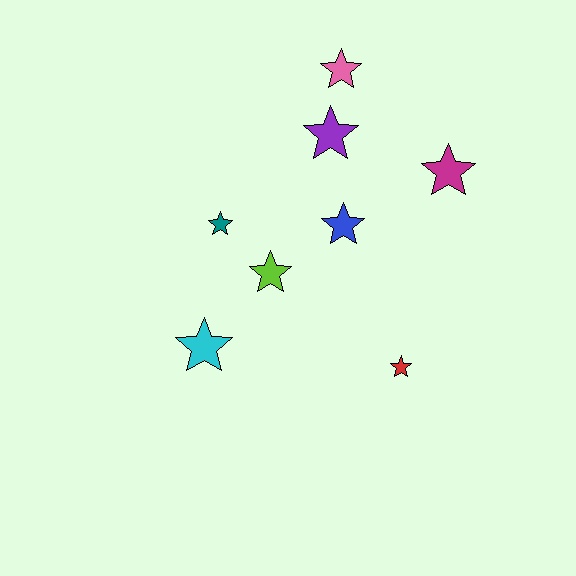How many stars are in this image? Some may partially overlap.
There are 8 stars.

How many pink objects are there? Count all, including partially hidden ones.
There is 1 pink object.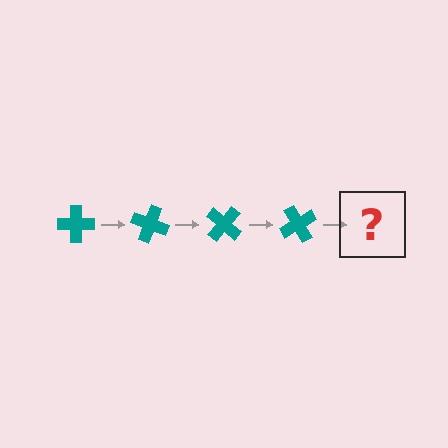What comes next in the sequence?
The next element should be a teal cross rotated 80 degrees.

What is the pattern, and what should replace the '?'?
The pattern is that the cross rotates 20 degrees each step. The '?' should be a teal cross rotated 80 degrees.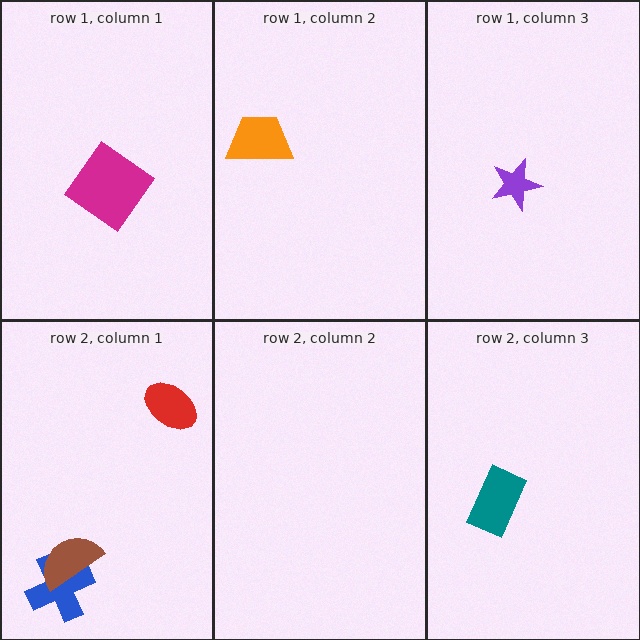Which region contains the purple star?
The row 1, column 3 region.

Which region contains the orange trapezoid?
The row 1, column 2 region.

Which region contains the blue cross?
The row 2, column 1 region.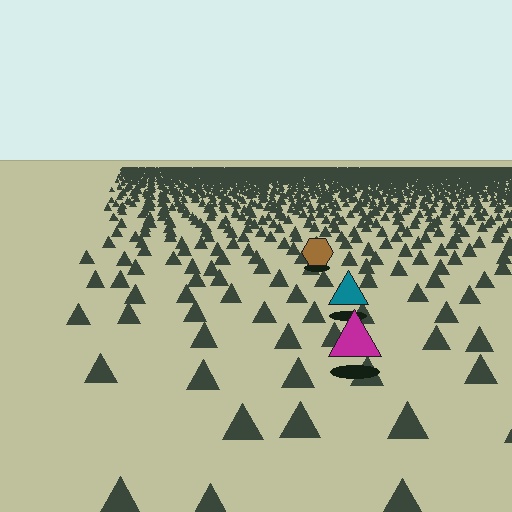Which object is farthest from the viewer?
The brown hexagon is farthest from the viewer. It appears smaller and the ground texture around it is denser.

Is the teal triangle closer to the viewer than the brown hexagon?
Yes. The teal triangle is closer — you can tell from the texture gradient: the ground texture is coarser near it.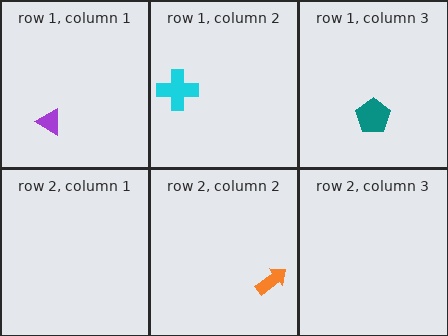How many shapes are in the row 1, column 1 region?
1.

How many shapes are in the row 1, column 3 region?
1.